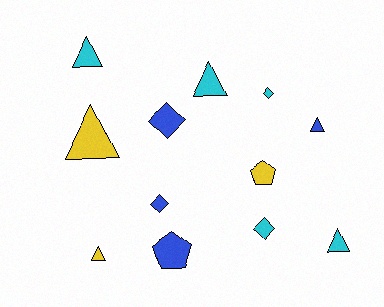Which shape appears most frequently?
Triangle, with 6 objects.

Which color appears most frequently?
Cyan, with 5 objects.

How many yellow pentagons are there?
There is 1 yellow pentagon.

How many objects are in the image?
There are 12 objects.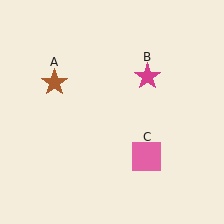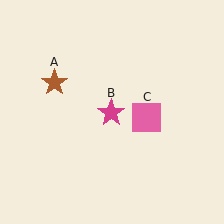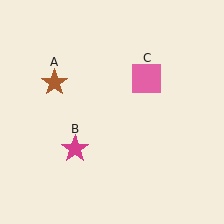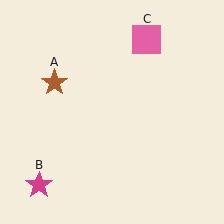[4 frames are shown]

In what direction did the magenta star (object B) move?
The magenta star (object B) moved down and to the left.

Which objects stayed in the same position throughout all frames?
Brown star (object A) remained stationary.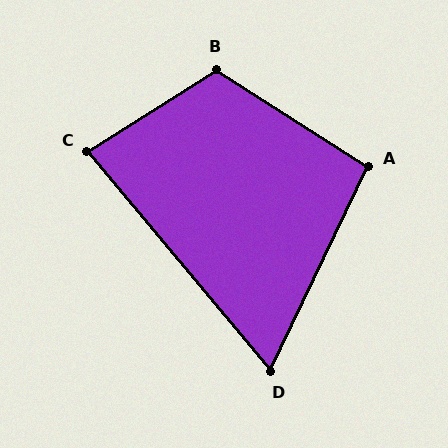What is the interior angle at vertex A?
Approximately 97 degrees (obtuse).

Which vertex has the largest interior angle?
B, at approximately 115 degrees.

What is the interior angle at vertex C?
Approximately 83 degrees (acute).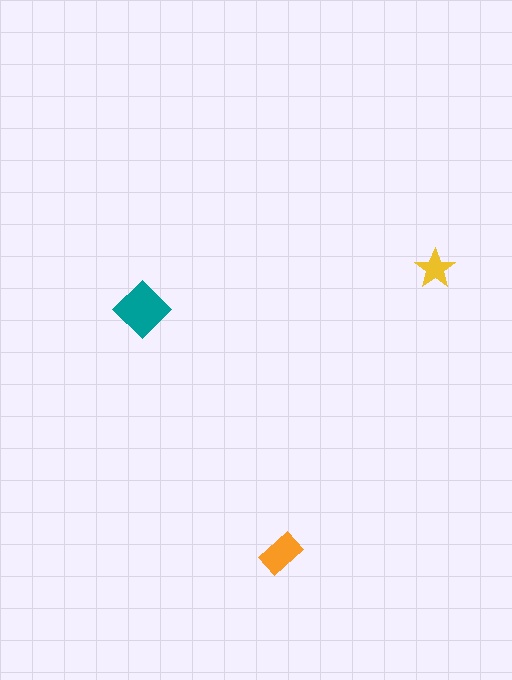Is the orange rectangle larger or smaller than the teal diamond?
Smaller.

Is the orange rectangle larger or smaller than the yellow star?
Larger.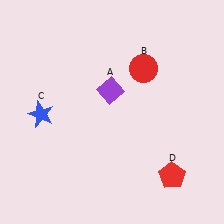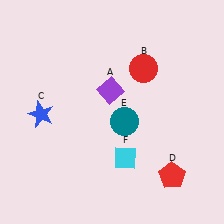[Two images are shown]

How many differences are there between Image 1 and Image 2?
There are 2 differences between the two images.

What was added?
A teal circle (E), a cyan diamond (F) were added in Image 2.